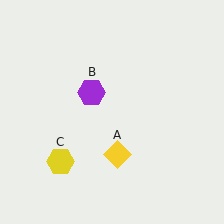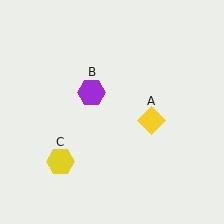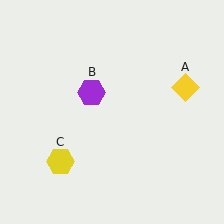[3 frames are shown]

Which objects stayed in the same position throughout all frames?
Purple hexagon (object B) and yellow hexagon (object C) remained stationary.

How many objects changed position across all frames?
1 object changed position: yellow diamond (object A).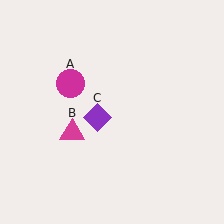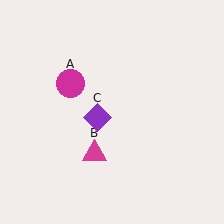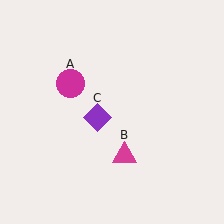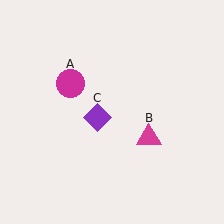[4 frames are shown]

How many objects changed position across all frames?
1 object changed position: magenta triangle (object B).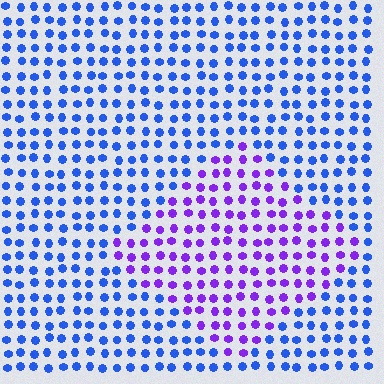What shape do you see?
I see a diamond.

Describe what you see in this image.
The image is filled with small blue elements in a uniform arrangement. A diamond-shaped region is visible where the elements are tinted to a slightly different hue, forming a subtle color boundary.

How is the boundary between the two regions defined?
The boundary is defined purely by a slight shift in hue (about 47 degrees). Spacing, size, and orientation are identical on both sides.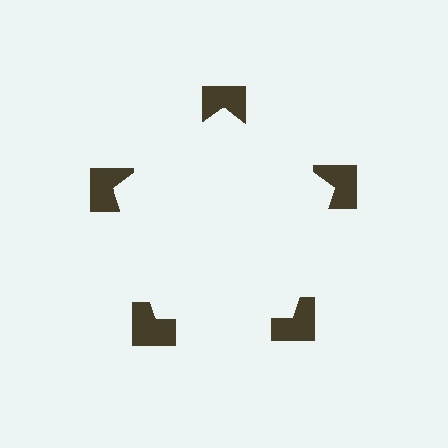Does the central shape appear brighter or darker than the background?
It typically appears slightly brighter than the background, even though no actual brightness change is drawn.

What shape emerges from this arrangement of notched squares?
An illusory pentagon — its edges are inferred from the aligned wedge cuts in the notched squares, not physically drawn.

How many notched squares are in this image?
There are 5 — one at each vertex of the illusory pentagon.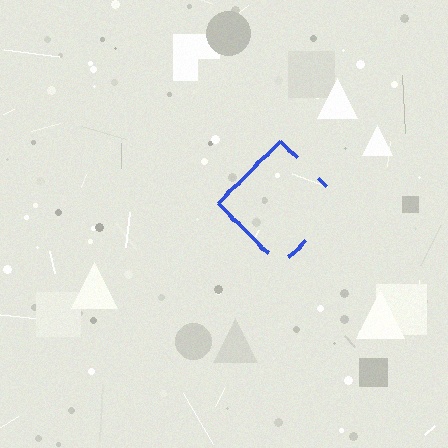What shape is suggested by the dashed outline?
The dashed outline suggests a diamond.